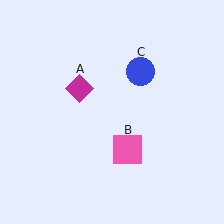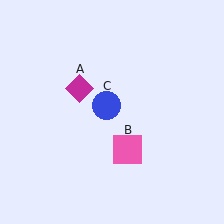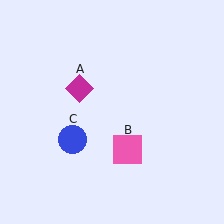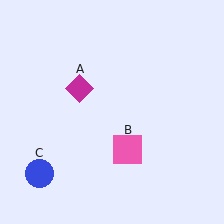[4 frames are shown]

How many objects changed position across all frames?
1 object changed position: blue circle (object C).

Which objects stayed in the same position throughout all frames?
Magenta diamond (object A) and pink square (object B) remained stationary.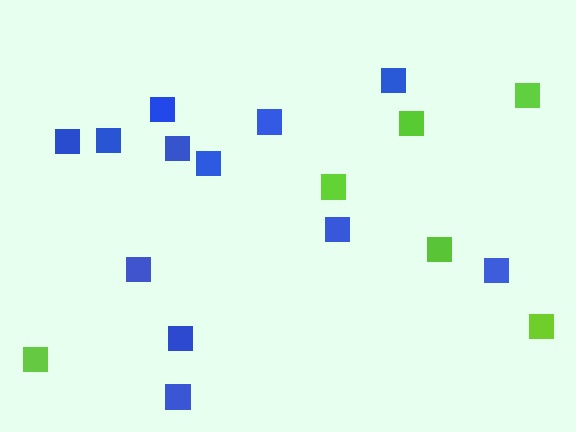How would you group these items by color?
There are 2 groups: one group of lime squares (6) and one group of blue squares (12).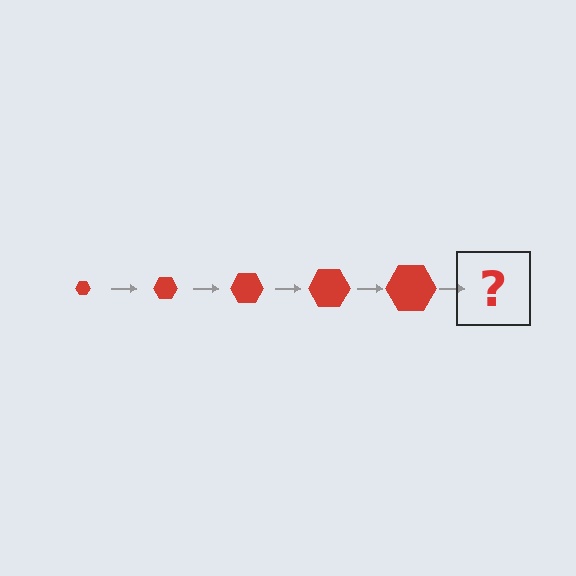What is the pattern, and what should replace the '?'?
The pattern is that the hexagon gets progressively larger each step. The '?' should be a red hexagon, larger than the previous one.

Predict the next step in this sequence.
The next step is a red hexagon, larger than the previous one.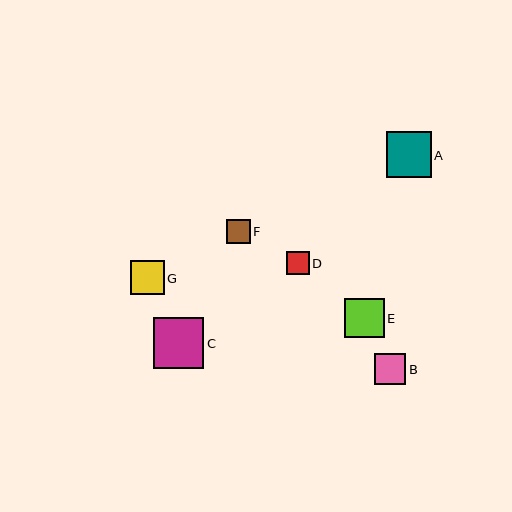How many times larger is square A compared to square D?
Square A is approximately 1.9 times the size of square D.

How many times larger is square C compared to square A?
Square C is approximately 1.1 times the size of square A.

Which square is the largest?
Square C is the largest with a size of approximately 50 pixels.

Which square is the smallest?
Square D is the smallest with a size of approximately 23 pixels.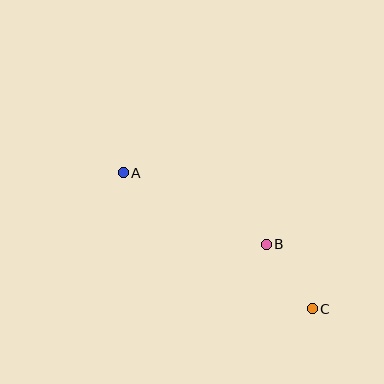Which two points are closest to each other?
Points B and C are closest to each other.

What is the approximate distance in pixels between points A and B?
The distance between A and B is approximately 160 pixels.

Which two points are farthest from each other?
Points A and C are farthest from each other.